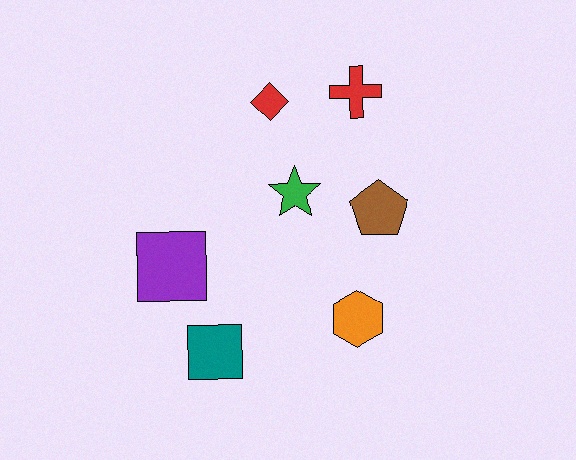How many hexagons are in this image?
There is 1 hexagon.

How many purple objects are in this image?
There is 1 purple object.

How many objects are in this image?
There are 7 objects.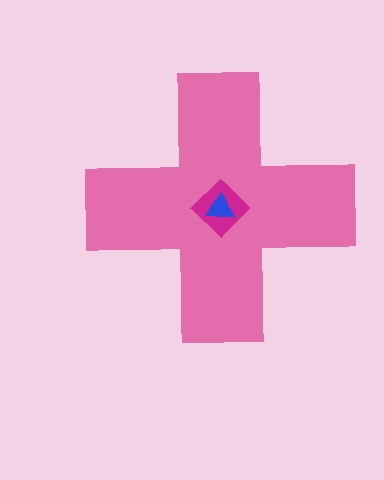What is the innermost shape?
The blue triangle.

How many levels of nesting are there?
3.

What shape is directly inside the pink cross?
The magenta diamond.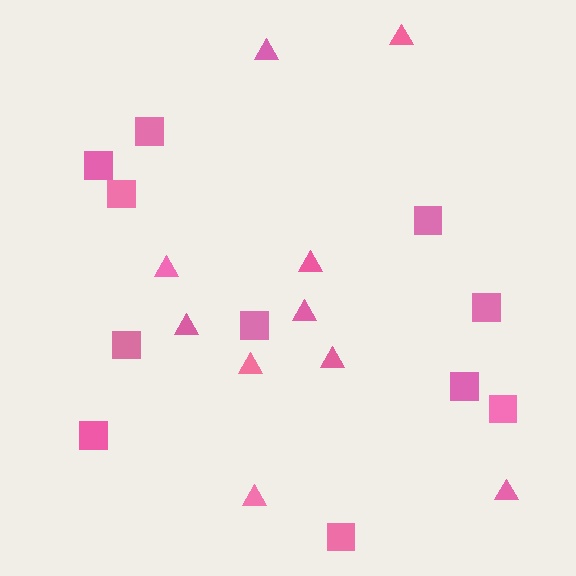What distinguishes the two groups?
There are 2 groups: one group of triangles (10) and one group of squares (11).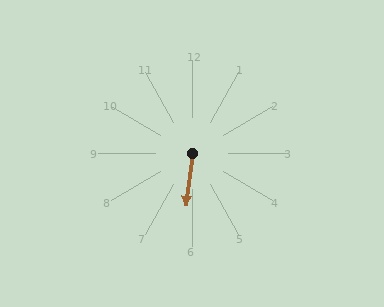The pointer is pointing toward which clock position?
Roughly 6 o'clock.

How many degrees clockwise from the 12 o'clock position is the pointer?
Approximately 188 degrees.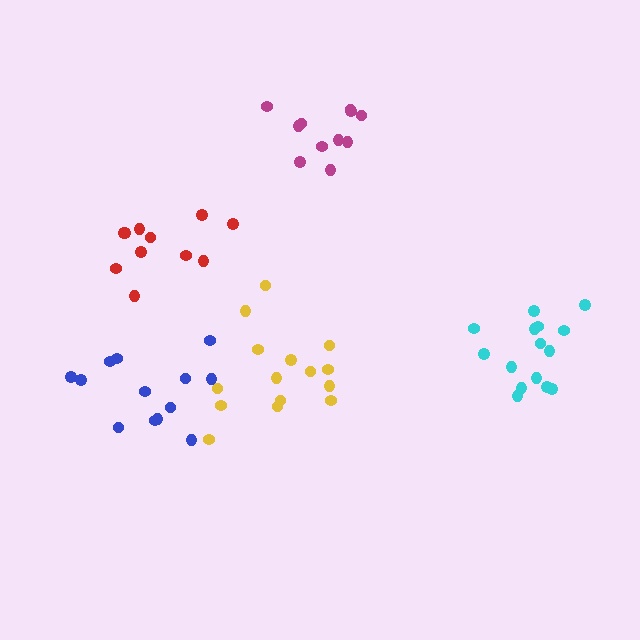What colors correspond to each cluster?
The clusters are colored: red, cyan, yellow, magenta, blue.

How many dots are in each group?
Group 1: 11 dots, Group 2: 15 dots, Group 3: 15 dots, Group 4: 11 dots, Group 5: 13 dots (65 total).